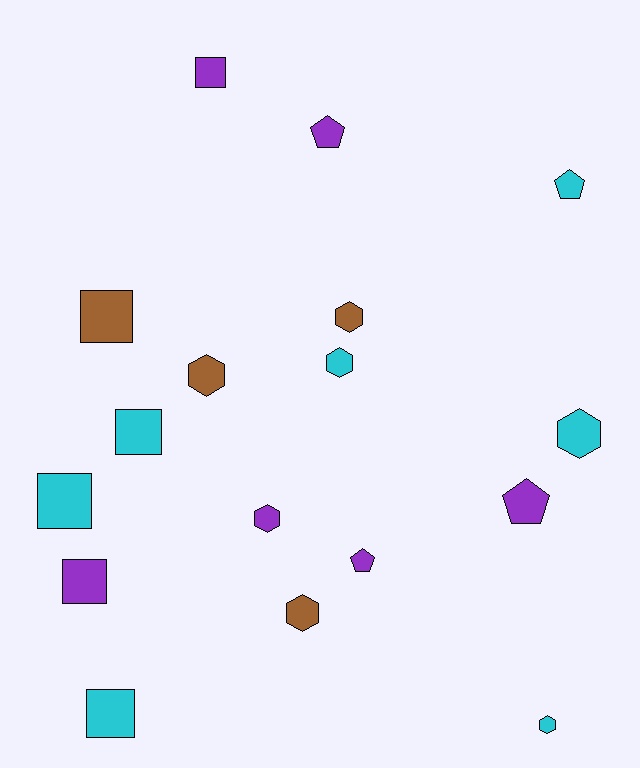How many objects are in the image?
There are 17 objects.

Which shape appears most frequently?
Hexagon, with 7 objects.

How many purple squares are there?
There are 2 purple squares.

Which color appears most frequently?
Cyan, with 7 objects.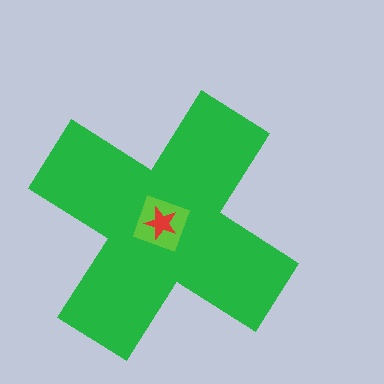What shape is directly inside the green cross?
The lime diamond.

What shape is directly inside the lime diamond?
The red star.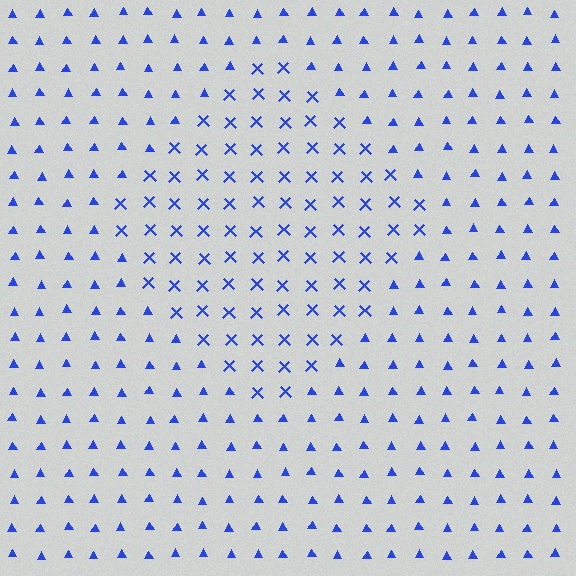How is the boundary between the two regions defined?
The boundary is defined by a change in element shape: X marks inside vs. triangles outside. All elements share the same color and spacing.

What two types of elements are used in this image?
The image uses X marks inside the diamond region and triangles outside it.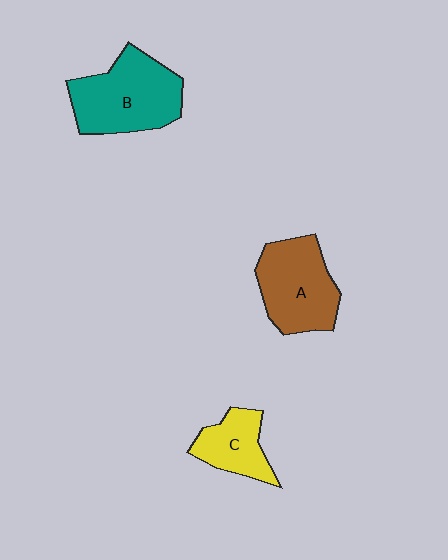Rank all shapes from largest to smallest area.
From largest to smallest: B (teal), A (brown), C (yellow).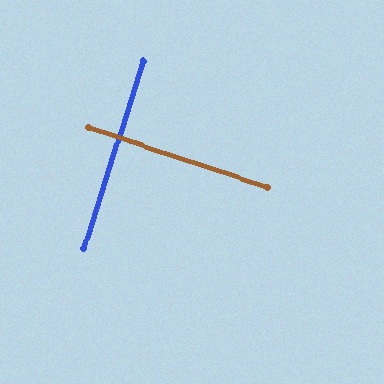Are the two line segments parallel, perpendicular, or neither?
Perpendicular — they meet at approximately 89°.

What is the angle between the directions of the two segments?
Approximately 89 degrees.